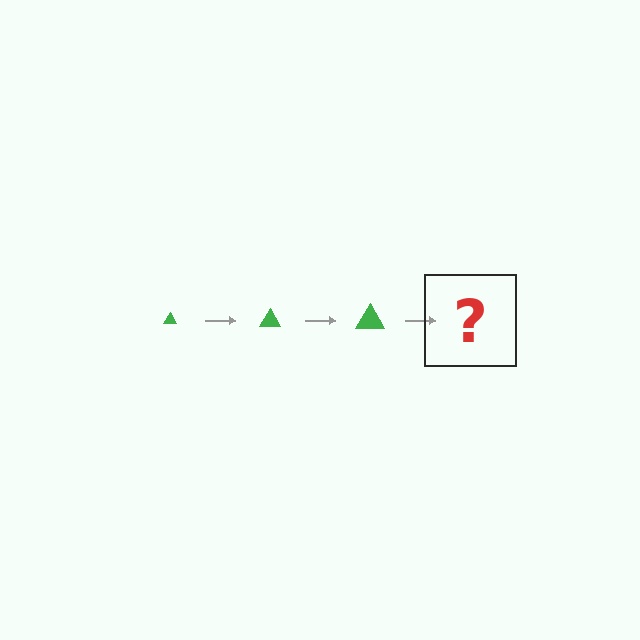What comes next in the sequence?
The next element should be a green triangle, larger than the previous one.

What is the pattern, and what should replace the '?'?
The pattern is that the triangle gets progressively larger each step. The '?' should be a green triangle, larger than the previous one.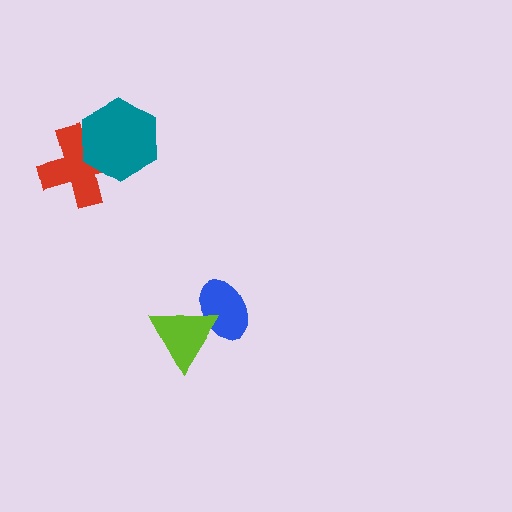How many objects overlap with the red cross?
1 object overlaps with the red cross.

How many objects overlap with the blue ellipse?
1 object overlaps with the blue ellipse.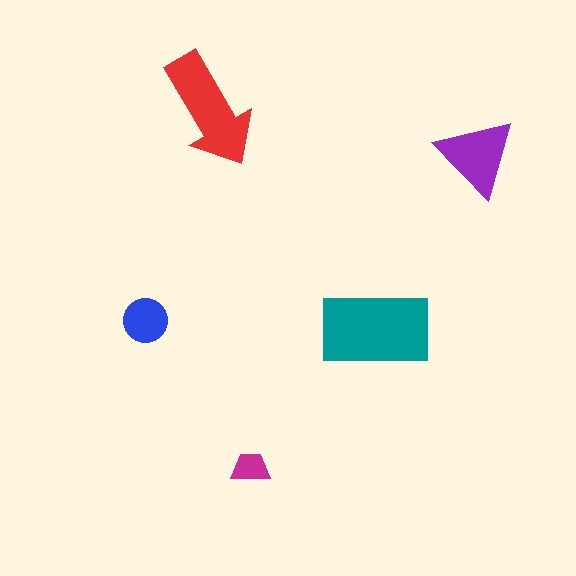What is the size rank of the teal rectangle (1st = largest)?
1st.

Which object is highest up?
The red arrow is topmost.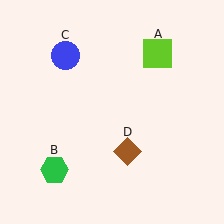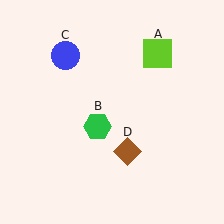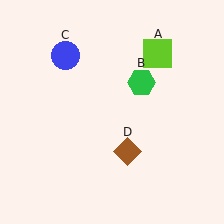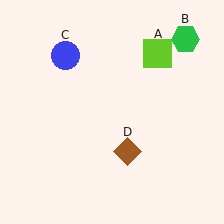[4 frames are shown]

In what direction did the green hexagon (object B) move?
The green hexagon (object B) moved up and to the right.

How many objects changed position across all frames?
1 object changed position: green hexagon (object B).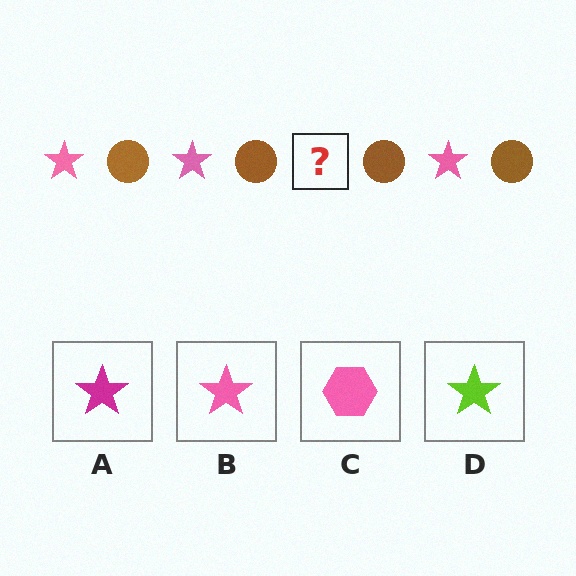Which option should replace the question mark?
Option B.